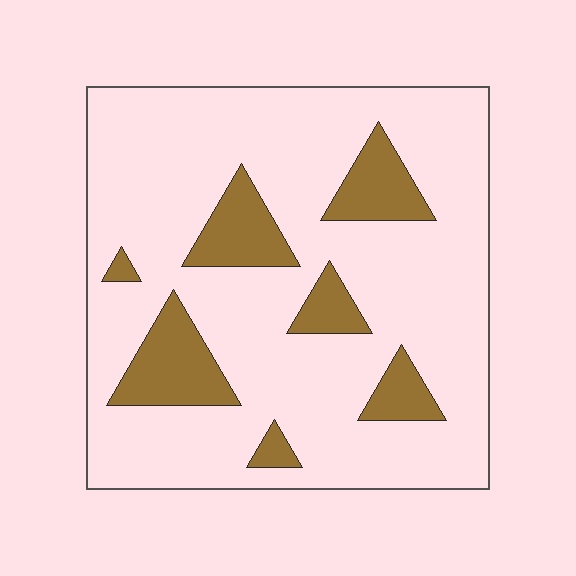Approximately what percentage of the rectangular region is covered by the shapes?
Approximately 20%.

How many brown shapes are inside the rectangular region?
7.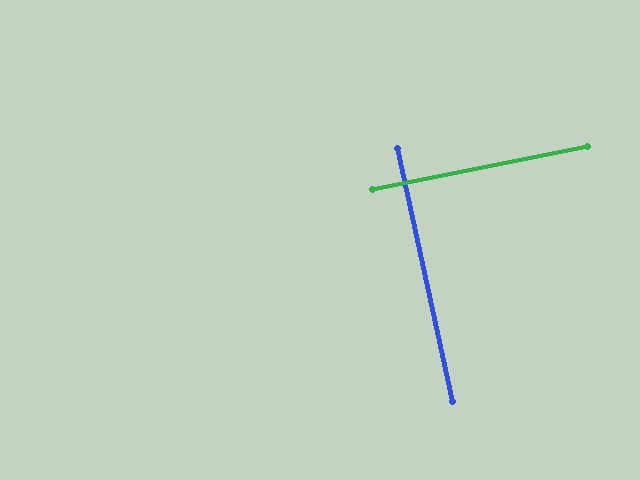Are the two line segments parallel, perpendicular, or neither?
Perpendicular — they meet at approximately 89°.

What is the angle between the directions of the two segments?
Approximately 89 degrees.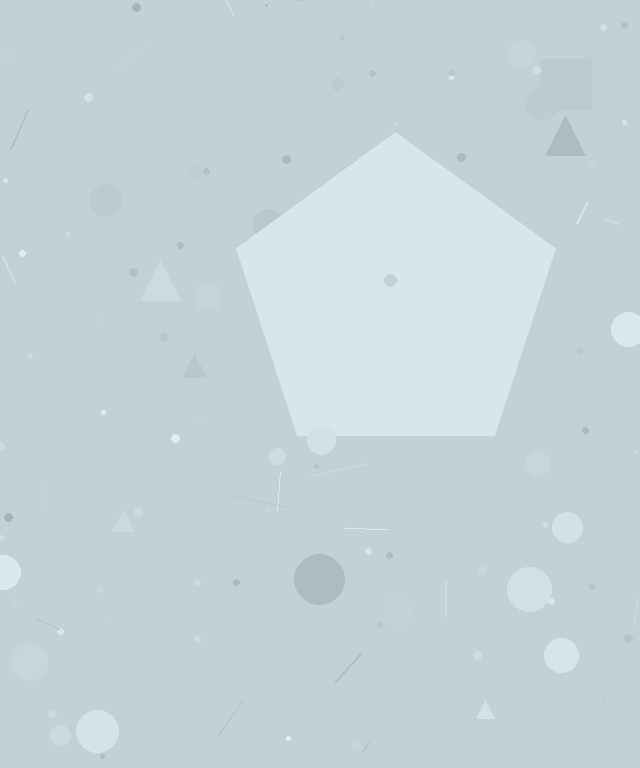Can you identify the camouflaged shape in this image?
The camouflaged shape is a pentagon.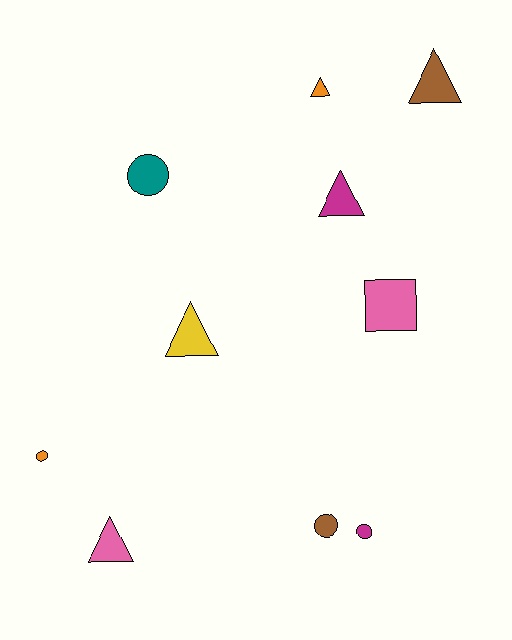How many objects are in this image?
There are 10 objects.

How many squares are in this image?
There is 1 square.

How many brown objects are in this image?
There are 2 brown objects.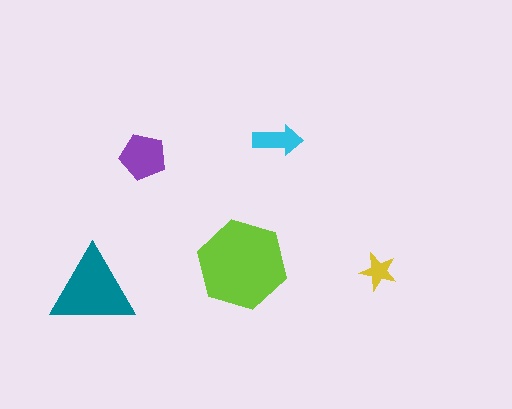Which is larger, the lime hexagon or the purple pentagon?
The lime hexagon.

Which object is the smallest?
The yellow star.